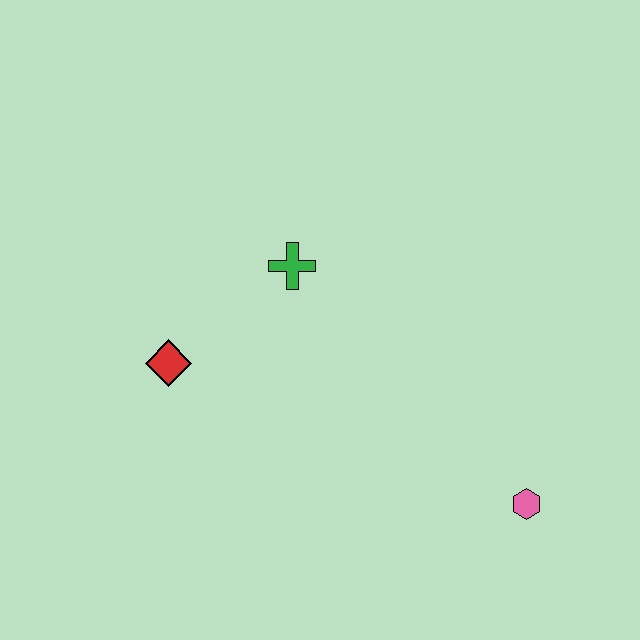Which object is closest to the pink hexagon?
The green cross is closest to the pink hexagon.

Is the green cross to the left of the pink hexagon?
Yes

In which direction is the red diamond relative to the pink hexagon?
The red diamond is to the left of the pink hexagon.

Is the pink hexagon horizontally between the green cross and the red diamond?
No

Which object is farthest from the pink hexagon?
The red diamond is farthest from the pink hexagon.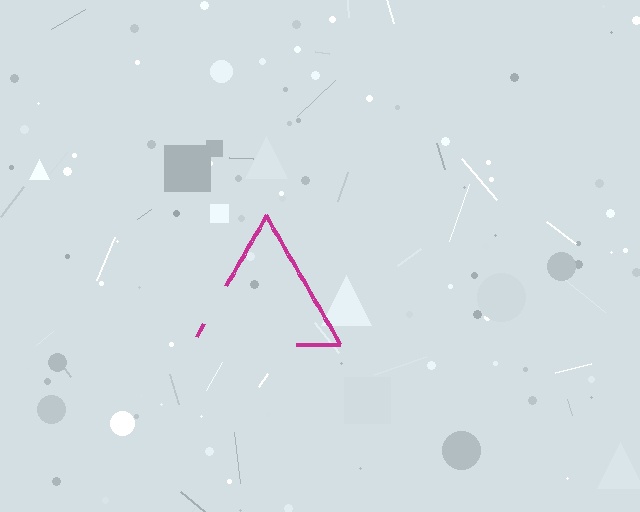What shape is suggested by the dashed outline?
The dashed outline suggests a triangle.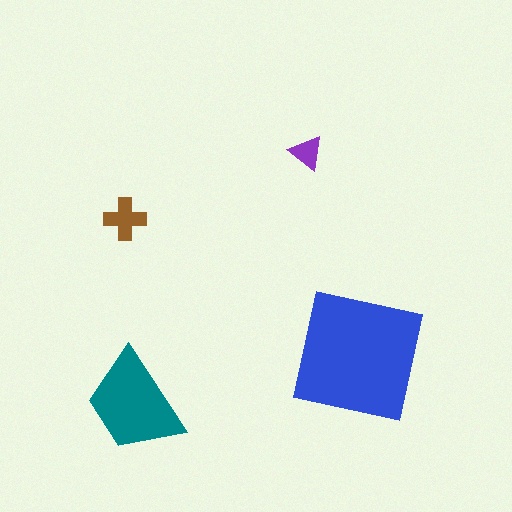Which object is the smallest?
The purple triangle.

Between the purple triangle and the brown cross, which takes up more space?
The brown cross.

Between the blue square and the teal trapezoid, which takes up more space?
The blue square.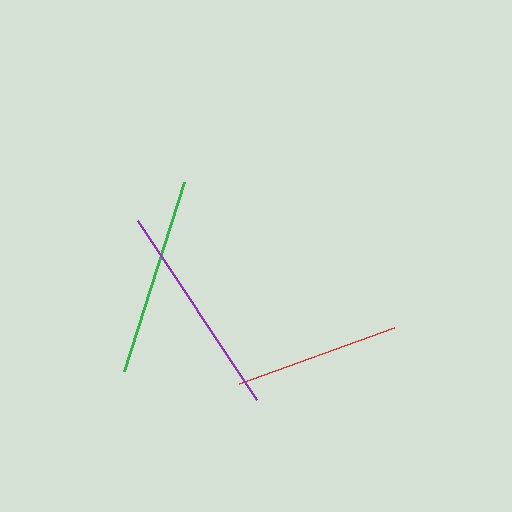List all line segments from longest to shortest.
From longest to shortest: purple, green, red.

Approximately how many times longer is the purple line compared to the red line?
The purple line is approximately 1.3 times the length of the red line.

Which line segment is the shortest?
The red line is the shortest at approximately 165 pixels.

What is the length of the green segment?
The green segment is approximately 199 pixels long.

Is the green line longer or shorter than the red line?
The green line is longer than the red line.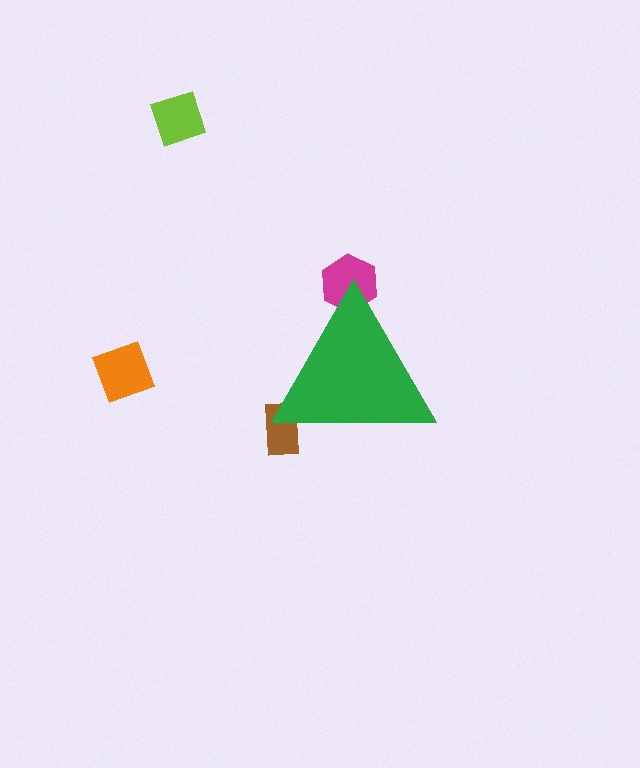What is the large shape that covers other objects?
A green triangle.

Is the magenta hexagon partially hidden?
Yes, the magenta hexagon is partially hidden behind the green triangle.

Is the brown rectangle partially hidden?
Yes, the brown rectangle is partially hidden behind the green triangle.